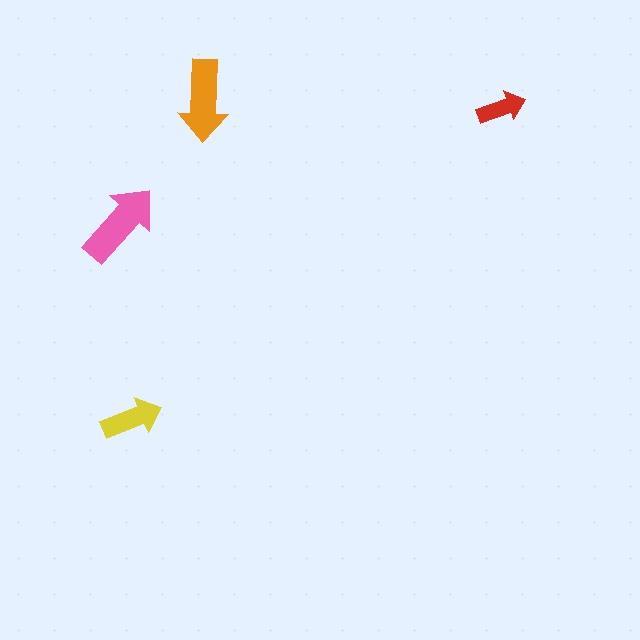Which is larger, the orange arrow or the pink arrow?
The pink one.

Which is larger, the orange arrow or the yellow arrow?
The orange one.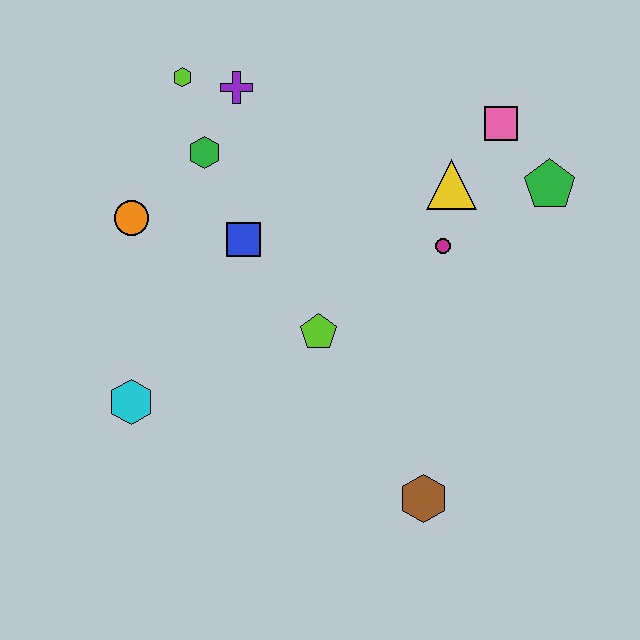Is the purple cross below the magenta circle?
No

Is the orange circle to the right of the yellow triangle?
No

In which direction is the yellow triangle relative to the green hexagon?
The yellow triangle is to the right of the green hexagon.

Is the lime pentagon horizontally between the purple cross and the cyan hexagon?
No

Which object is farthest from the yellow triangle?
The cyan hexagon is farthest from the yellow triangle.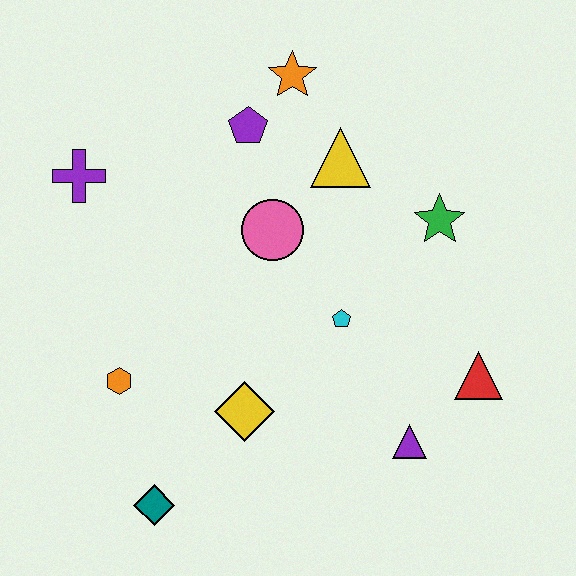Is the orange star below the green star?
No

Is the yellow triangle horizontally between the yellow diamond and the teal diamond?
No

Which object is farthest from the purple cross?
The red triangle is farthest from the purple cross.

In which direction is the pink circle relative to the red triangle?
The pink circle is to the left of the red triangle.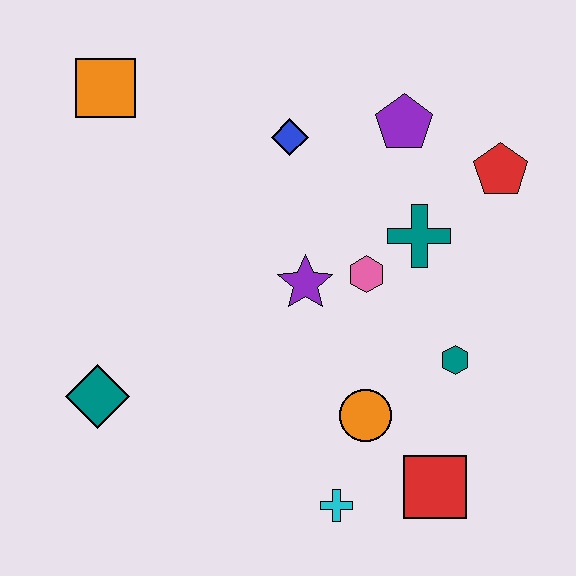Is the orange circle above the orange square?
No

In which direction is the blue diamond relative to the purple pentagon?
The blue diamond is to the left of the purple pentagon.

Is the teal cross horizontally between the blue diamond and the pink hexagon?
No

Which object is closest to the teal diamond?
The purple star is closest to the teal diamond.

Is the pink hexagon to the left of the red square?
Yes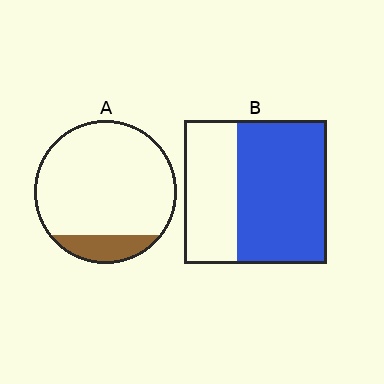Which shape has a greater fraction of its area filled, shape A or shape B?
Shape B.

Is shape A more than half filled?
No.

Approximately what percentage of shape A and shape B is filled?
A is approximately 15% and B is approximately 65%.